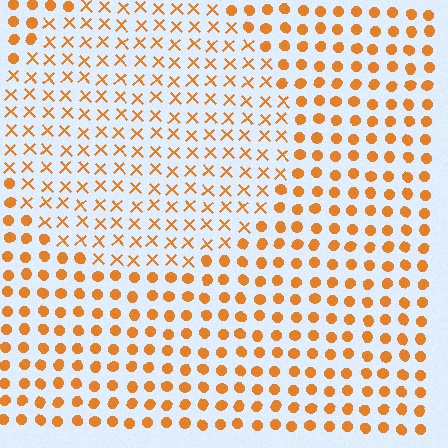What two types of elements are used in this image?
The image uses X marks inside the circle region and circles outside it.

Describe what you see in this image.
The image is filled with small orange elements arranged in a uniform grid. A circle-shaped region contains X marks, while the surrounding area contains circles. The boundary is defined purely by the change in element shape.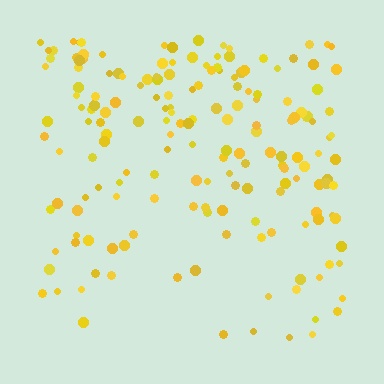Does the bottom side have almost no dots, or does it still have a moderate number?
Still a moderate number, just noticeably fewer than the top.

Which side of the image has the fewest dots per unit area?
The bottom.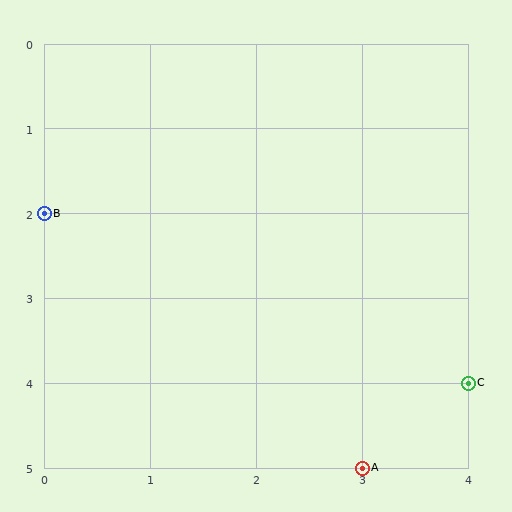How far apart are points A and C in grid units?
Points A and C are 1 column and 1 row apart (about 1.4 grid units diagonally).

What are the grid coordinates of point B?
Point B is at grid coordinates (0, 2).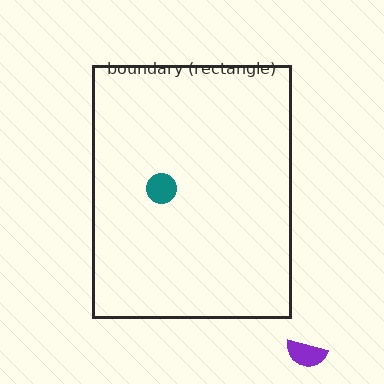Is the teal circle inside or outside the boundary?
Inside.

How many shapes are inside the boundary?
1 inside, 1 outside.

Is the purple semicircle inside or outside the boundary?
Outside.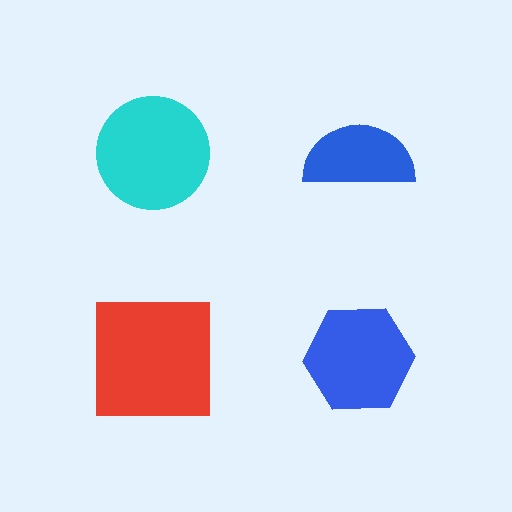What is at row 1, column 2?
A blue semicircle.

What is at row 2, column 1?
A red square.